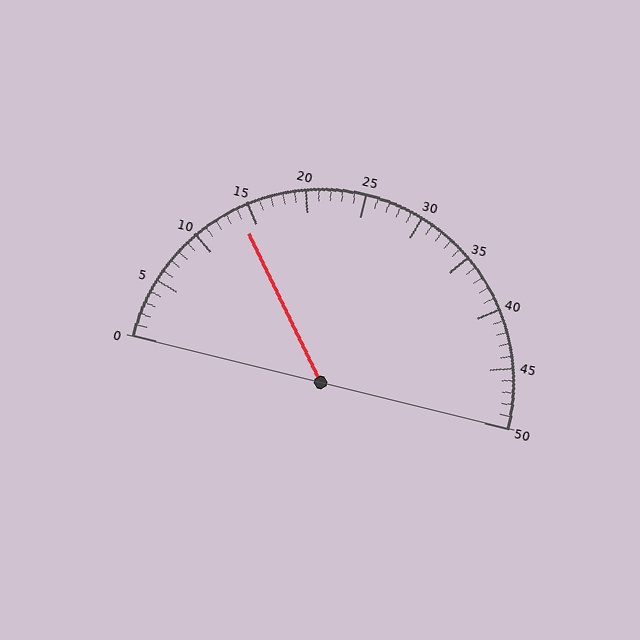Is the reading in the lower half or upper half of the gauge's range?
The reading is in the lower half of the range (0 to 50).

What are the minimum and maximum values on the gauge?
The gauge ranges from 0 to 50.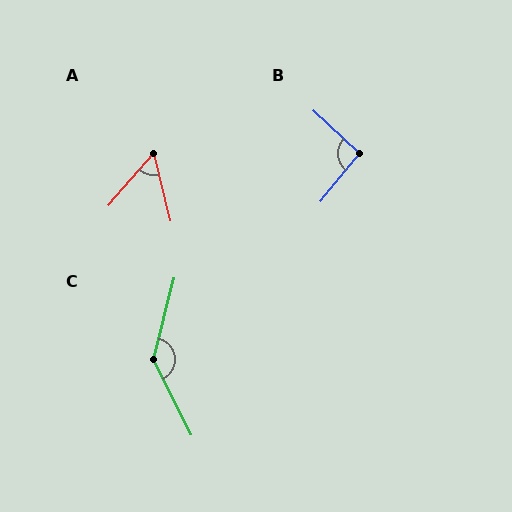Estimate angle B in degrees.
Approximately 94 degrees.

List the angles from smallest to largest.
A (55°), B (94°), C (140°).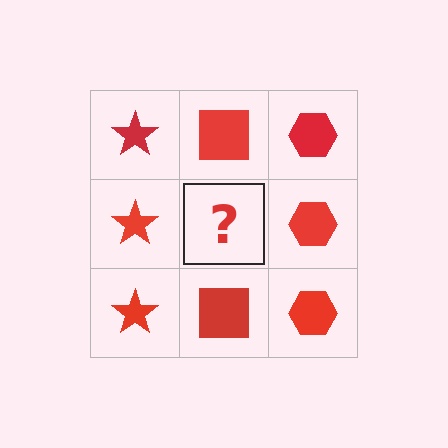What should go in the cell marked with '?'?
The missing cell should contain a red square.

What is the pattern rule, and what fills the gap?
The rule is that each column has a consistent shape. The gap should be filled with a red square.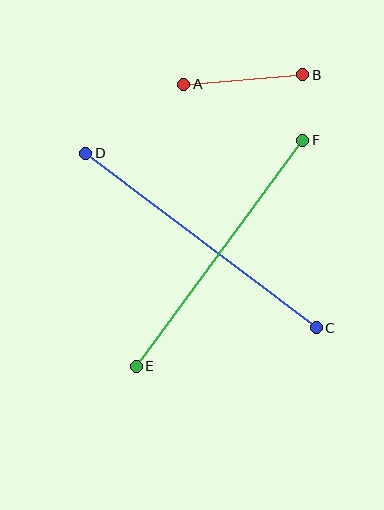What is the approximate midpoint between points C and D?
The midpoint is at approximately (201, 240) pixels.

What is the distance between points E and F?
The distance is approximately 281 pixels.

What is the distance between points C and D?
The distance is approximately 289 pixels.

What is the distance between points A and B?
The distance is approximately 119 pixels.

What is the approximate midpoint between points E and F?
The midpoint is at approximately (220, 253) pixels.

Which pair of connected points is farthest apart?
Points C and D are farthest apart.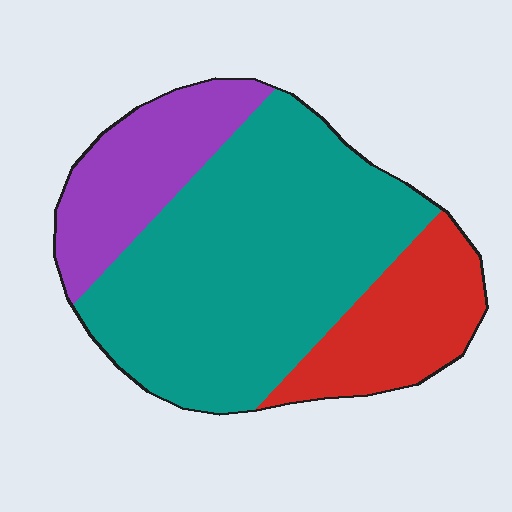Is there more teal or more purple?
Teal.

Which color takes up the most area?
Teal, at roughly 60%.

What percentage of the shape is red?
Red takes up about one fifth (1/5) of the shape.